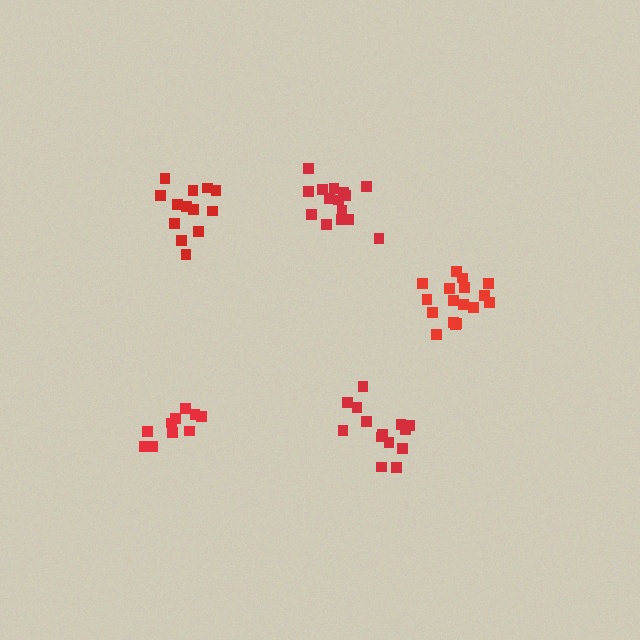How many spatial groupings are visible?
There are 5 spatial groupings.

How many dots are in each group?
Group 1: 11 dots, Group 2: 13 dots, Group 3: 15 dots, Group 4: 14 dots, Group 5: 17 dots (70 total).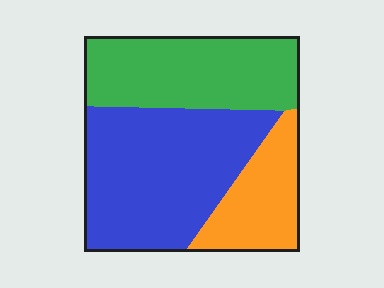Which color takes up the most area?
Blue, at roughly 45%.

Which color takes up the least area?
Orange, at roughly 20%.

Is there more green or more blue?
Blue.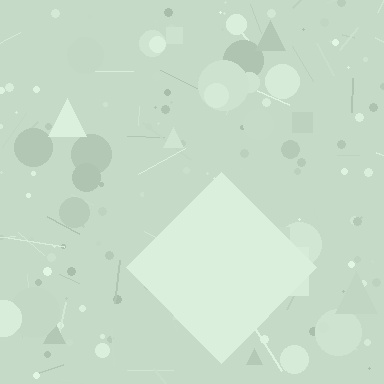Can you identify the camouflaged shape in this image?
The camouflaged shape is a diamond.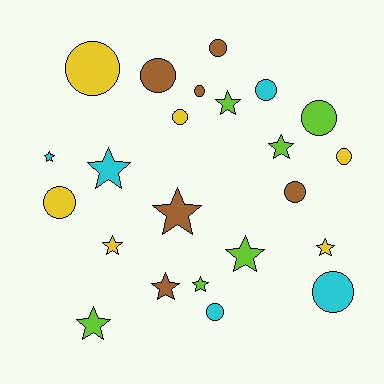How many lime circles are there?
There is 1 lime circle.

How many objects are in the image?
There are 23 objects.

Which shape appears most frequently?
Circle, with 12 objects.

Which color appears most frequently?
Lime, with 6 objects.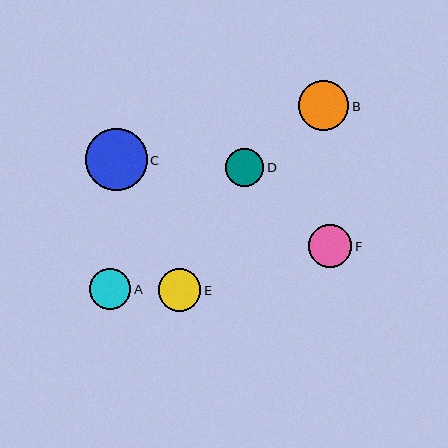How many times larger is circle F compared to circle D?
Circle F is approximately 1.2 times the size of circle D.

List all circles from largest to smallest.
From largest to smallest: C, B, F, E, A, D.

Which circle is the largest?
Circle C is the largest with a size of approximately 62 pixels.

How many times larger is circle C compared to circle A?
Circle C is approximately 1.5 times the size of circle A.